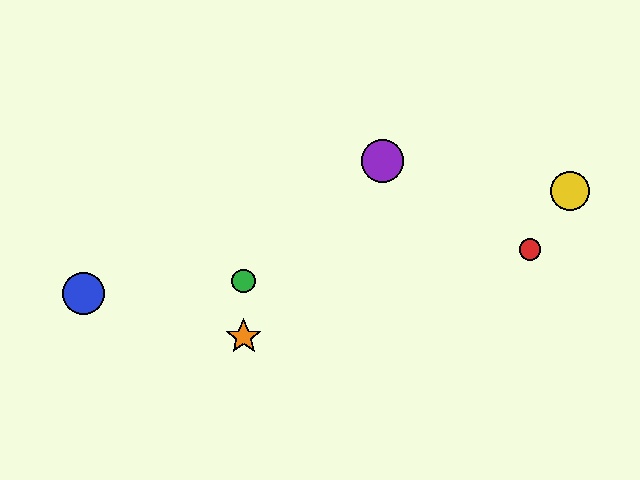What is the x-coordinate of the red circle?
The red circle is at x≈530.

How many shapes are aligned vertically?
2 shapes (the green circle, the orange star) are aligned vertically.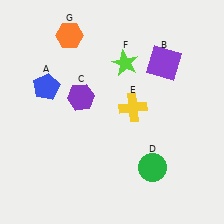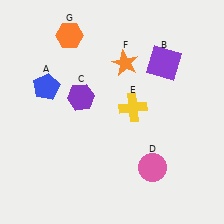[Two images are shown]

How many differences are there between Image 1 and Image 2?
There are 2 differences between the two images.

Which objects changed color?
D changed from green to pink. F changed from lime to orange.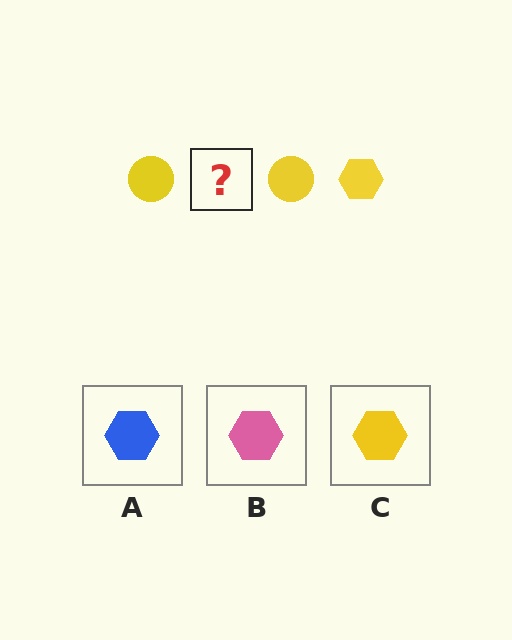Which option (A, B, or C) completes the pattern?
C.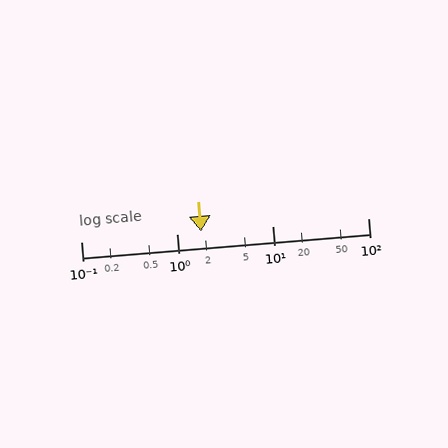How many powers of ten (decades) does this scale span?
The scale spans 3 decades, from 0.1 to 100.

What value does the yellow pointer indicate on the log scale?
The pointer indicates approximately 1.8.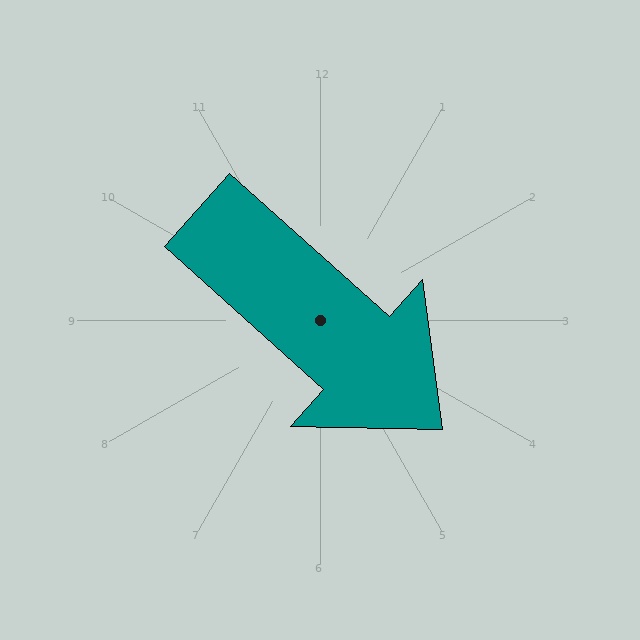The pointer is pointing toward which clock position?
Roughly 4 o'clock.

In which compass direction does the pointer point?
Southeast.